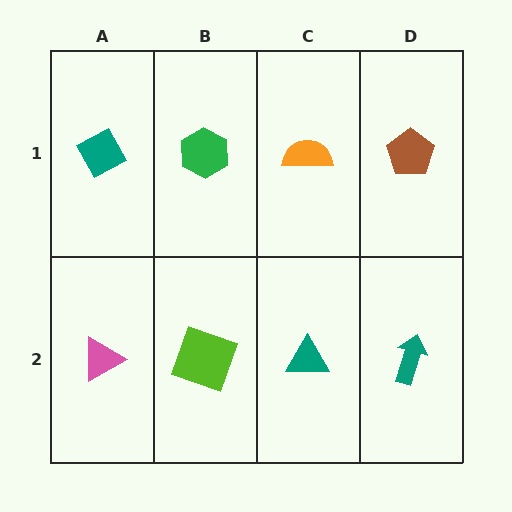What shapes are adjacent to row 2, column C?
An orange semicircle (row 1, column C), a lime square (row 2, column B), a teal arrow (row 2, column D).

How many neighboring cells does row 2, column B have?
3.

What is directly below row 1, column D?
A teal arrow.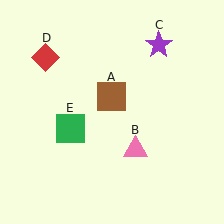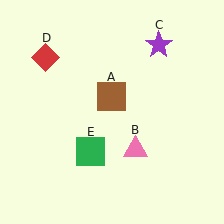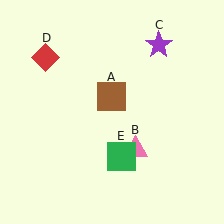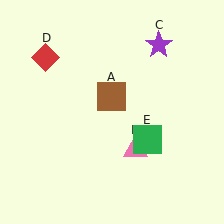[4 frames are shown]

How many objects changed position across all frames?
1 object changed position: green square (object E).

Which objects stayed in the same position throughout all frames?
Brown square (object A) and pink triangle (object B) and purple star (object C) and red diamond (object D) remained stationary.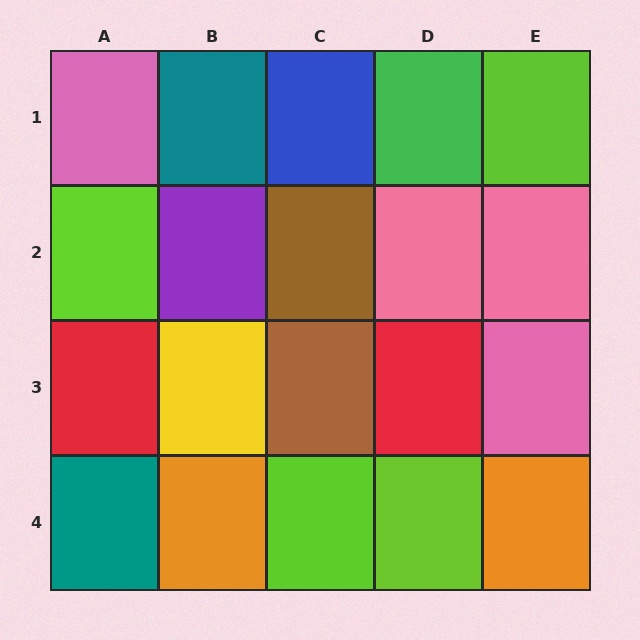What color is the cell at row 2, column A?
Lime.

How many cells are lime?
4 cells are lime.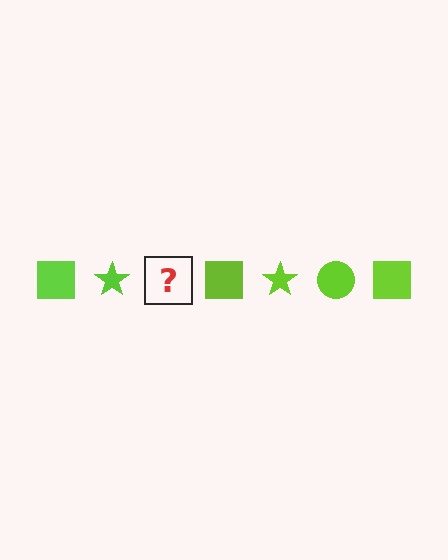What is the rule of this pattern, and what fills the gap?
The rule is that the pattern cycles through square, star, circle shapes in lime. The gap should be filled with a lime circle.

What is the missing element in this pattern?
The missing element is a lime circle.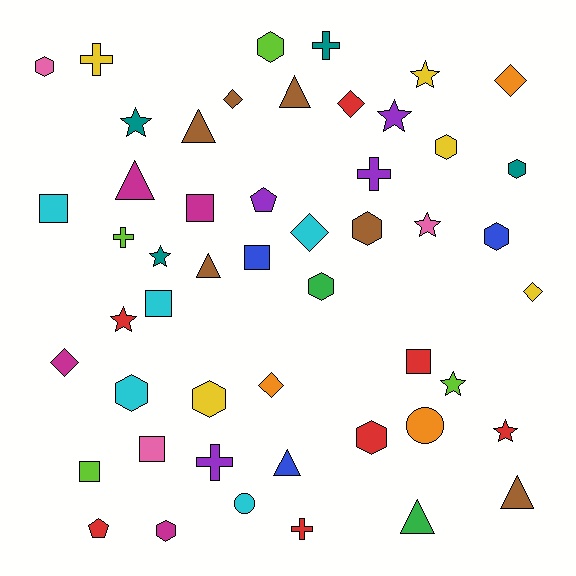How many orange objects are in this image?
There are 3 orange objects.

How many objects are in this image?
There are 50 objects.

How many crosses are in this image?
There are 6 crosses.